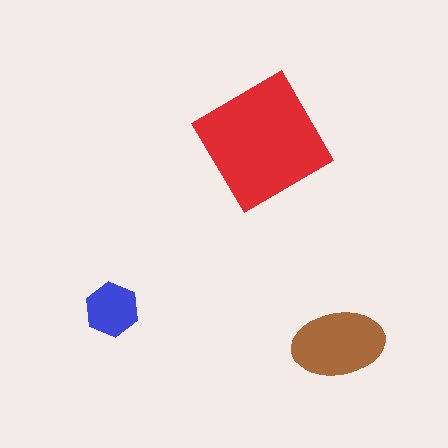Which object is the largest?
The red diamond.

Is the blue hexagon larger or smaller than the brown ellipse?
Smaller.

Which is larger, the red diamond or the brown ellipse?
The red diamond.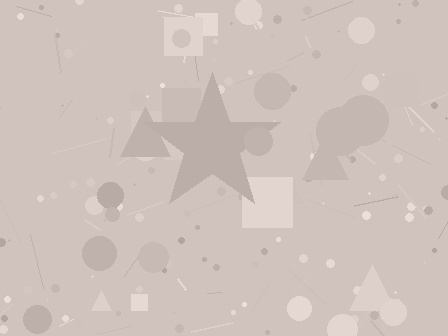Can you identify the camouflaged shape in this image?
The camouflaged shape is a star.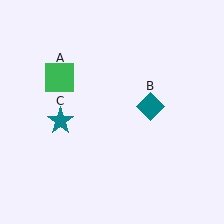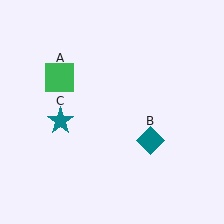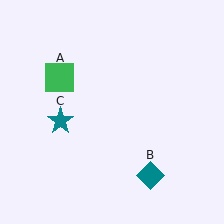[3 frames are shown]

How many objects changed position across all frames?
1 object changed position: teal diamond (object B).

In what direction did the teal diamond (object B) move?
The teal diamond (object B) moved down.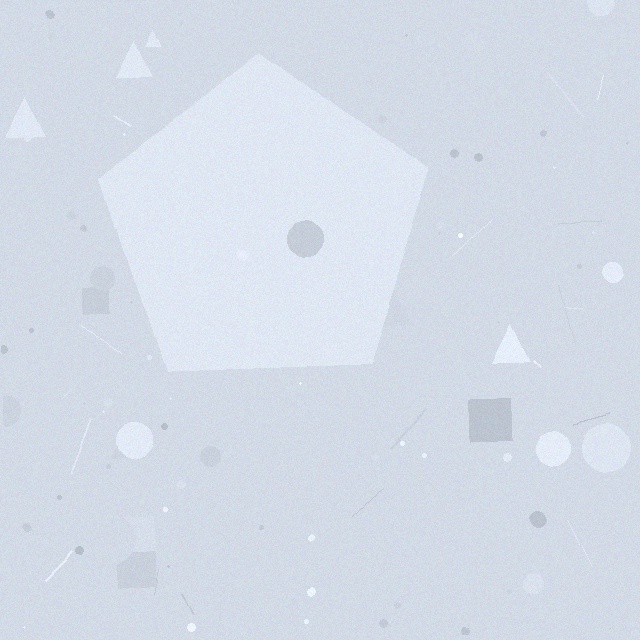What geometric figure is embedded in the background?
A pentagon is embedded in the background.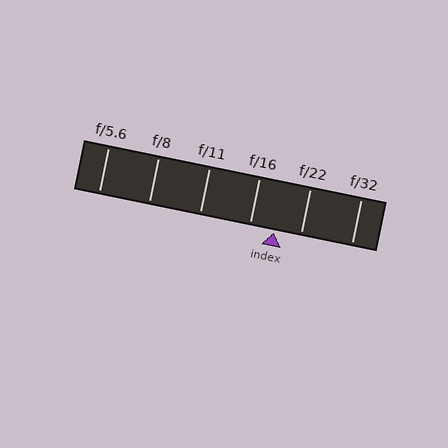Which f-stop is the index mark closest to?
The index mark is closest to f/16.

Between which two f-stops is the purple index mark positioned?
The index mark is between f/16 and f/22.